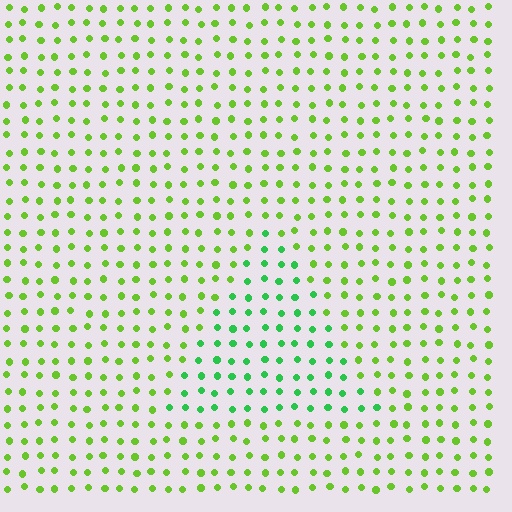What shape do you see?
I see a triangle.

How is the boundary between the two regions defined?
The boundary is defined purely by a slight shift in hue (about 37 degrees). Spacing, size, and orientation are identical on both sides.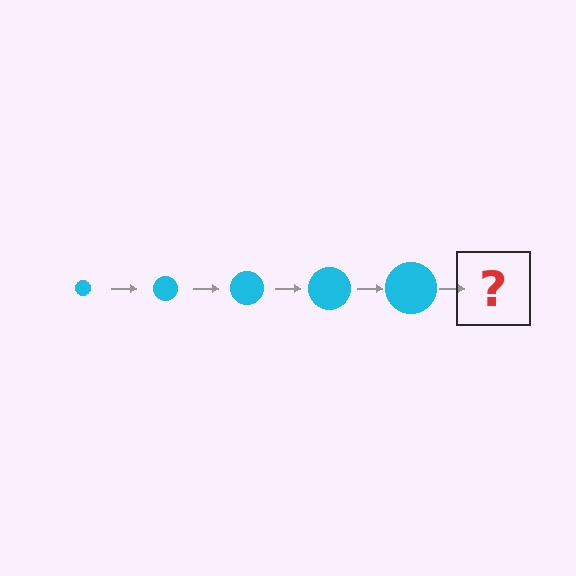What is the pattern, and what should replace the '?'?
The pattern is that the circle gets progressively larger each step. The '?' should be a cyan circle, larger than the previous one.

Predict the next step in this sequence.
The next step is a cyan circle, larger than the previous one.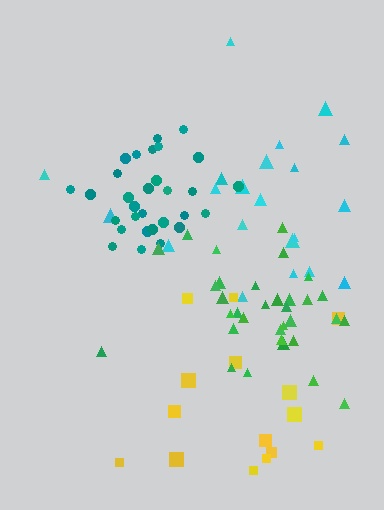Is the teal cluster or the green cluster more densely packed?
Teal.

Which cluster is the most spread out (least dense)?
Yellow.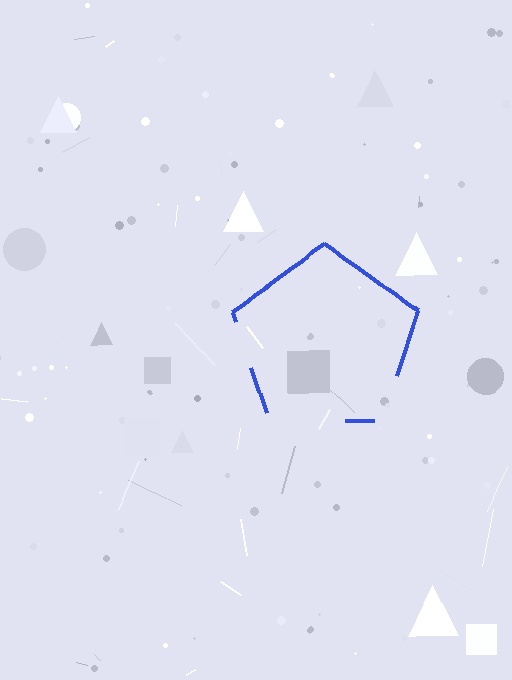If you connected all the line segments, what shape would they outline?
They would outline a pentagon.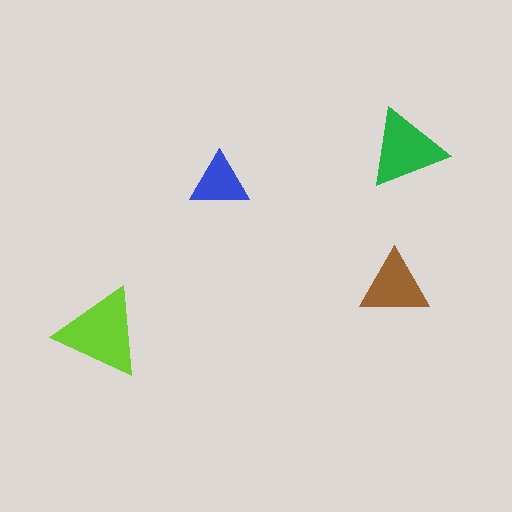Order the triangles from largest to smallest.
the lime one, the green one, the brown one, the blue one.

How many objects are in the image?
There are 4 objects in the image.